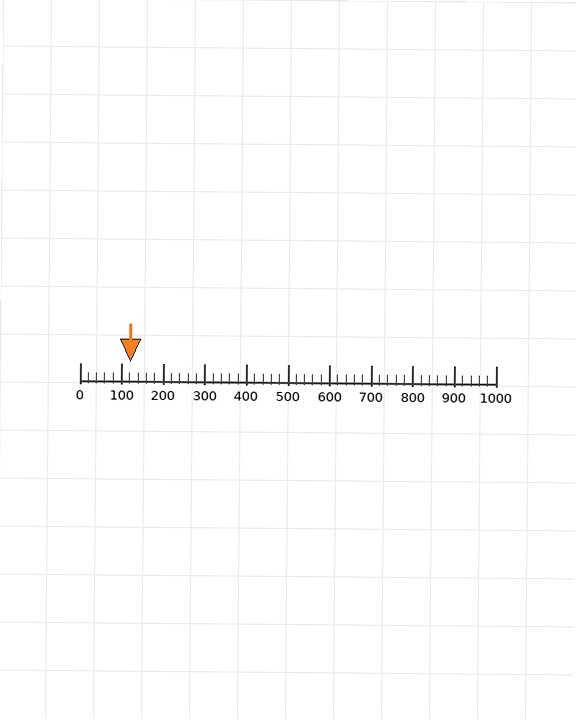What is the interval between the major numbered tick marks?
The major tick marks are spaced 100 units apart.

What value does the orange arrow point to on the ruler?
The orange arrow points to approximately 121.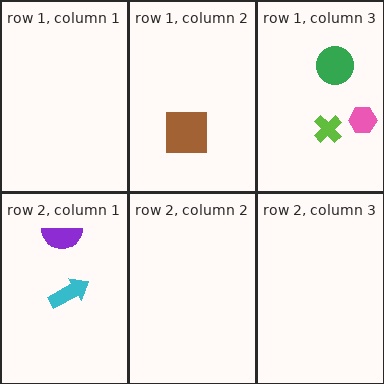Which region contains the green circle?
The row 1, column 3 region.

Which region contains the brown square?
The row 1, column 2 region.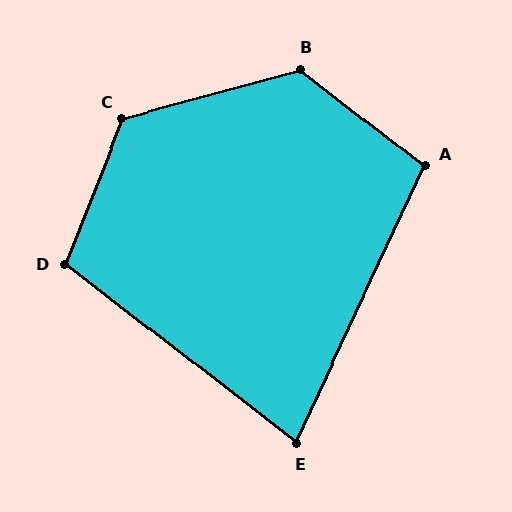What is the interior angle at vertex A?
Approximately 103 degrees (obtuse).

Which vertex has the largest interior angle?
C, at approximately 127 degrees.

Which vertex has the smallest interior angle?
E, at approximately 77 degrees.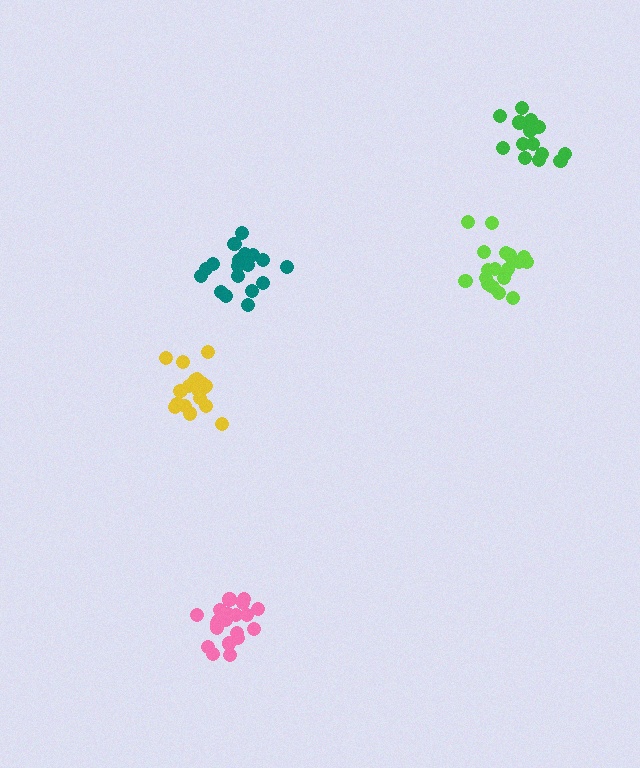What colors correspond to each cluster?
The clusters are colored: green, yellow, teal, lime, pink.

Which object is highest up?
The green cluster is topmost.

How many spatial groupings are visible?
There are 5 spatial groupings.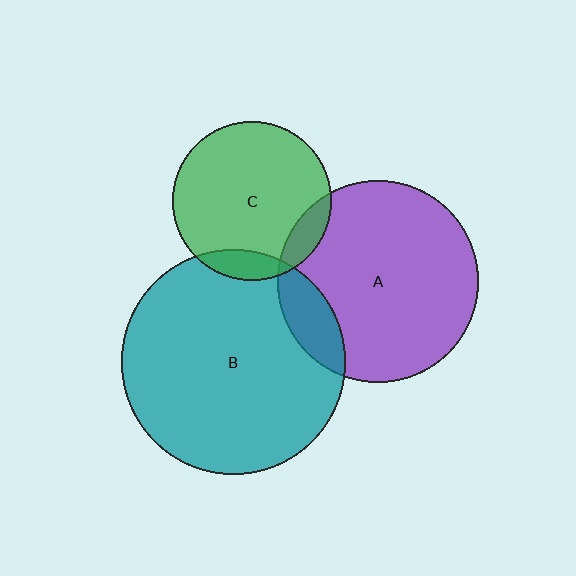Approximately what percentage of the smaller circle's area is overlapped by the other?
Approximately 15%.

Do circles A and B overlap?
Yes.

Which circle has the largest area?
Circle B (teal).